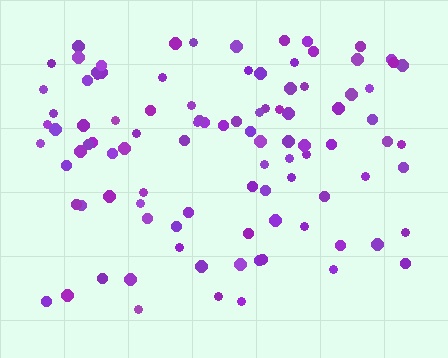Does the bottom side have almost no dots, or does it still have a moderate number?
Still a moderate number, just noticeably fewer than the top.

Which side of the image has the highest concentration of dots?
The top.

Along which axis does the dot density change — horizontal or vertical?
Vertical.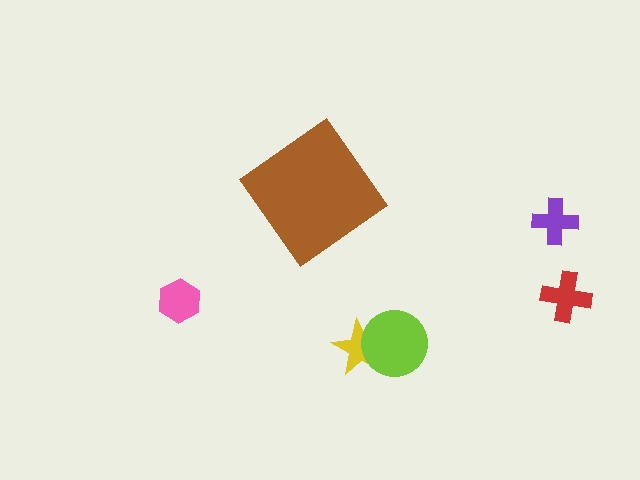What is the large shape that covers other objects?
A brown diamond.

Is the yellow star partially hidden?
No, the yellow star is fully visible.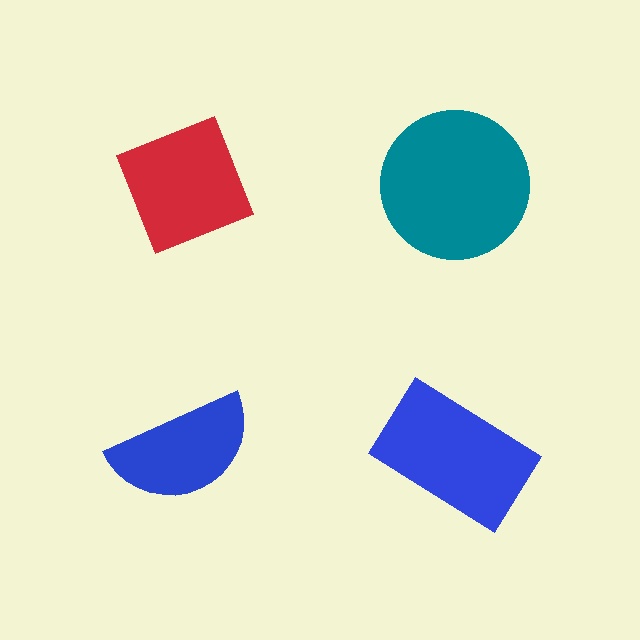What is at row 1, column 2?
A teal circle.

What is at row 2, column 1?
A blue semicircle.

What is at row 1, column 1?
A red diamond.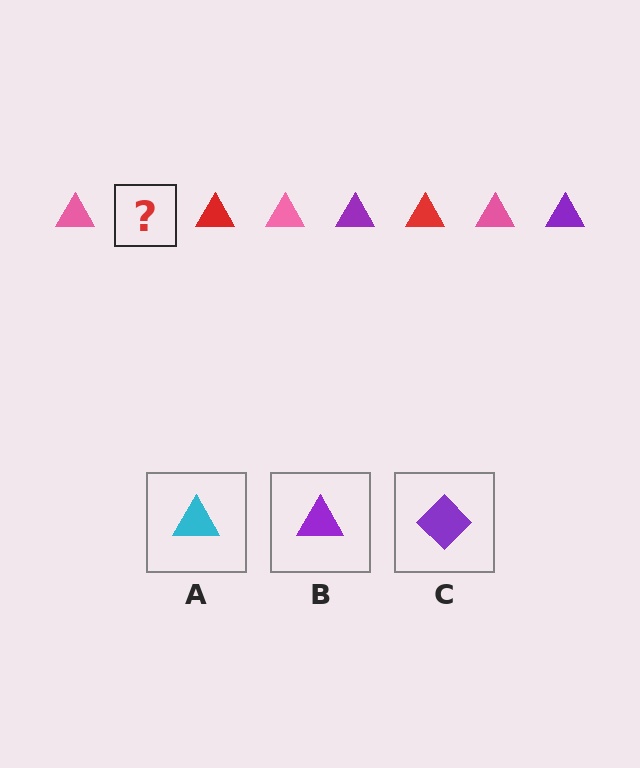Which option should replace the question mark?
Option B.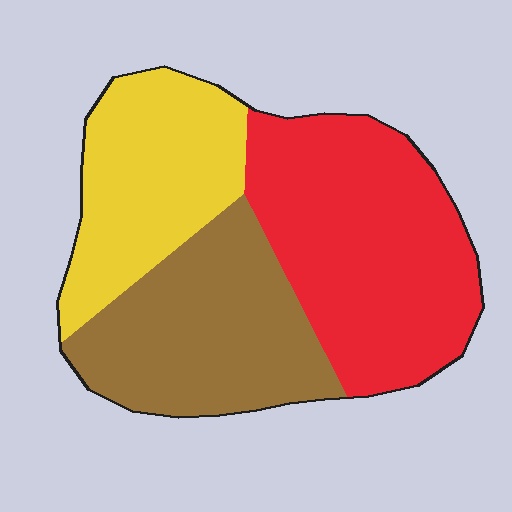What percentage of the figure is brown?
Brown covers around 30% of the figure.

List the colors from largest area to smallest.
From largest to smallest: red, brown, yellow.